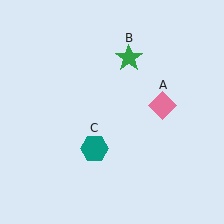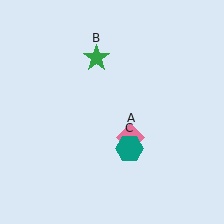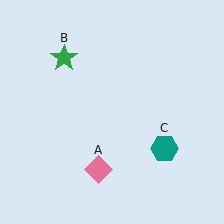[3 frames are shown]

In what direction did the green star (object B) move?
The green star (object B) moved left.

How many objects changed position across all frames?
3 objects changed position: pink diamond (object A), green star (object B), teal hexagon (object C).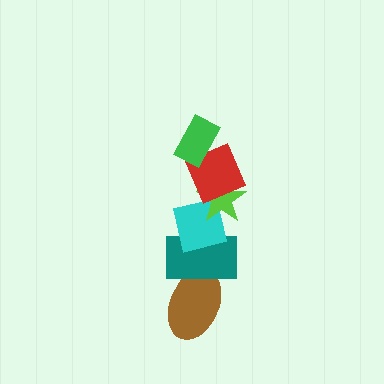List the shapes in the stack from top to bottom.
From top to bottom: the green rectangle, the red square, the lime star, the cyan square, the teal rectangle, the brown ellipse.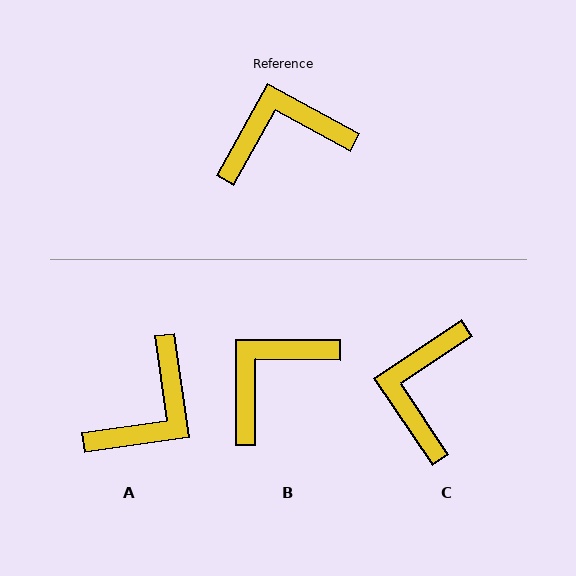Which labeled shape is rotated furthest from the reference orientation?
A, about 143 degrees away.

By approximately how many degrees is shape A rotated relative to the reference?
Approximately 143 degrees clockwise.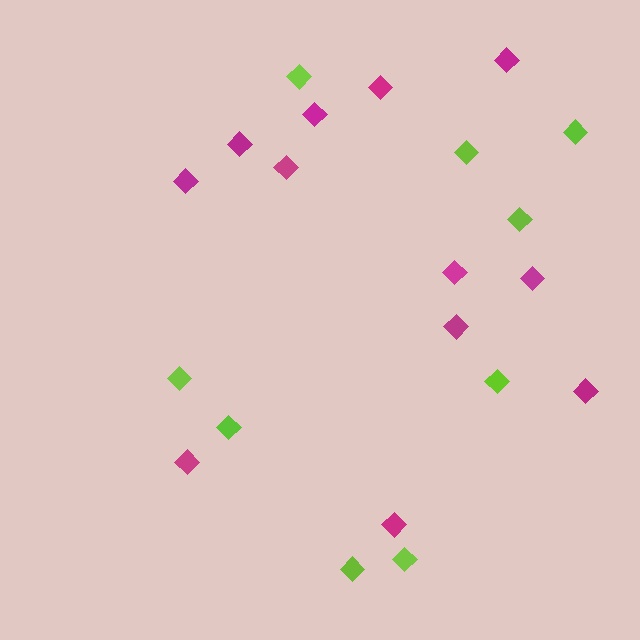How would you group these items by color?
There are 2 groups: one group of lime diamonds (9) and one group of magenta diamonds (12).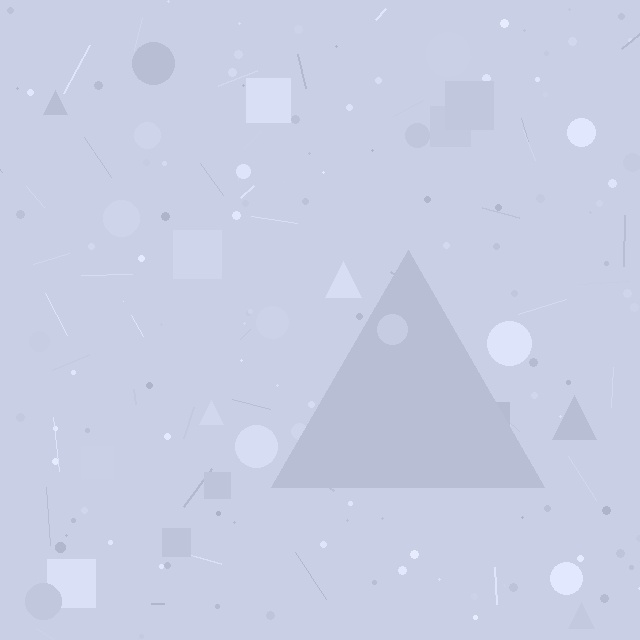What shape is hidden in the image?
A triangle is hidden in the image.